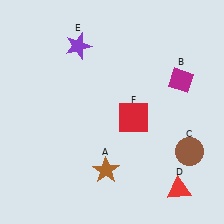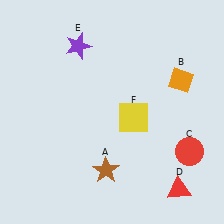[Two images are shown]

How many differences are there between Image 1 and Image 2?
There are 3 differences between the two images.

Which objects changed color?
B changed from magenta to orange. C changed from brown to red. F changed from red to yellow.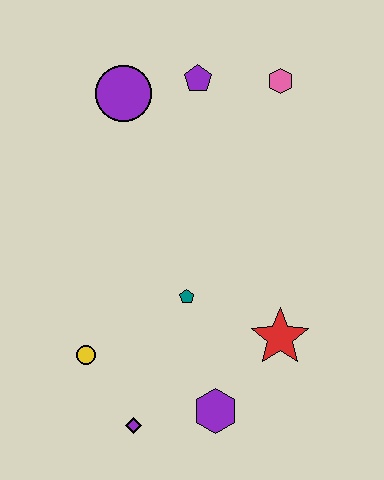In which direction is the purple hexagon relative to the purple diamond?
The purple hexagon is to the right of the purple diamond.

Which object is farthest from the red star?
The purple circle is farthest from the red star.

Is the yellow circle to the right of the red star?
No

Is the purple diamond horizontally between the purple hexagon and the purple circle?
Yes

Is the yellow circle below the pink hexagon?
Yes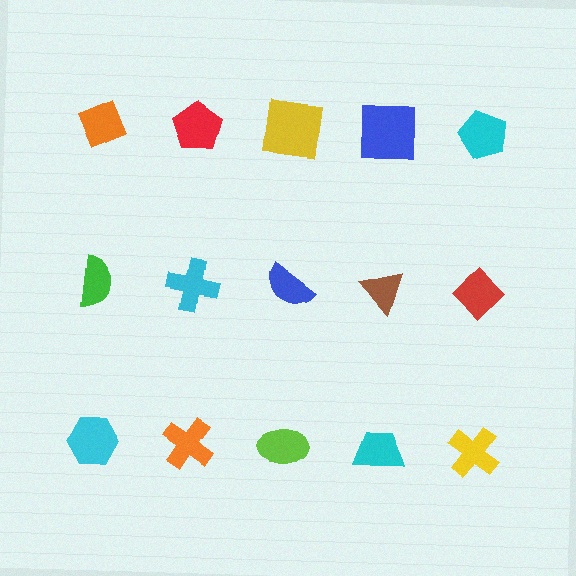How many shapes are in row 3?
5 shapes.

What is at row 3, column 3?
A lime ellipse.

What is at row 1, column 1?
An orange diamond.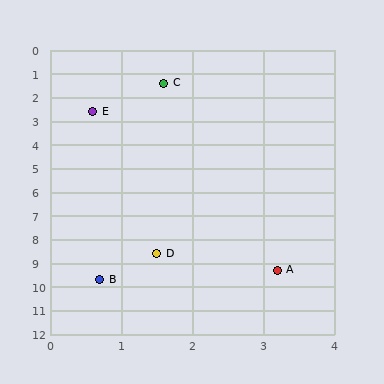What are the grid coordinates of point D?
Point D is at approximately (1.5, 8.6).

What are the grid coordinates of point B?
Point B is at approximately (0.7, 9.7).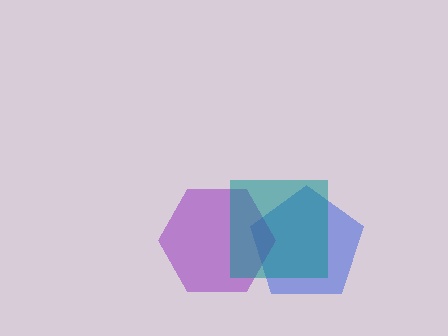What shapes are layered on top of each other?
The layered shapes are: a blue pentagon, a purple hexagon, a teal square.